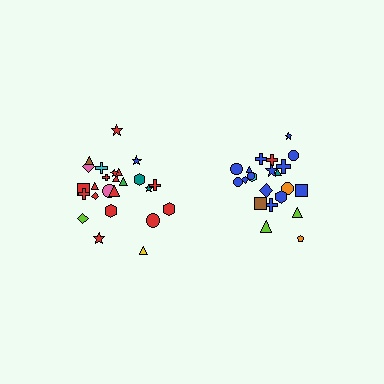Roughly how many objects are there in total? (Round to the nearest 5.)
Roughly 45 objects in total.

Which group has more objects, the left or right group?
The left group.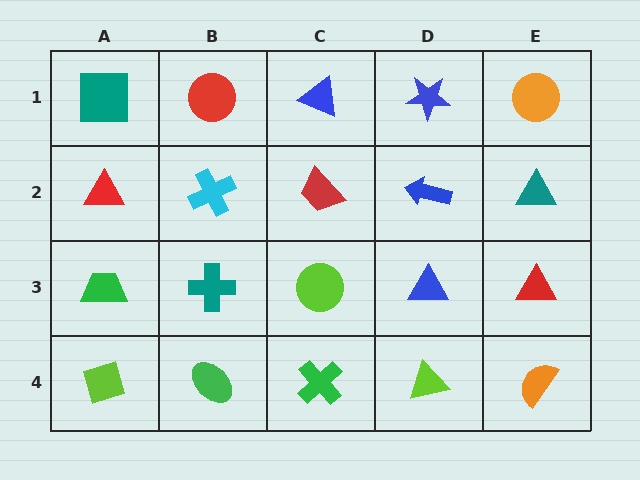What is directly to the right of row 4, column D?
An orange semicircle.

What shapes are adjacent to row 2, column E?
An orange circle (row 1, column E), a red triangle (row 3, column E), a blue arrow (row 2, column D).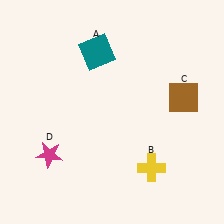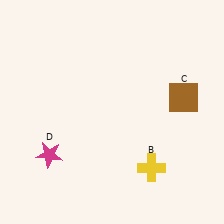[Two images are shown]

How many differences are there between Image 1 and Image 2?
There is 1 difference between the two images.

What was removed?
The teal square (A) was removed in Image 2.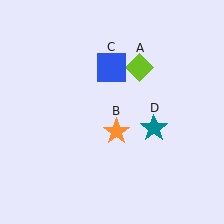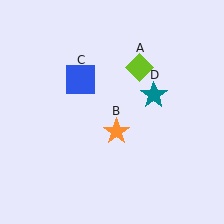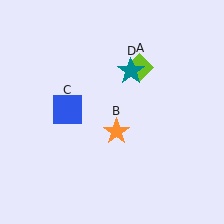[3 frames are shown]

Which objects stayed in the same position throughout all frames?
Lime diamond (object A) and orange star (object B) remained stationary.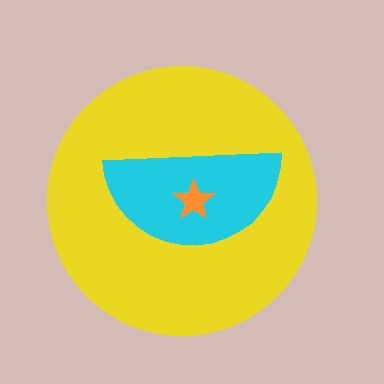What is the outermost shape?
The yellow circle.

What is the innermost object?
The orange star.